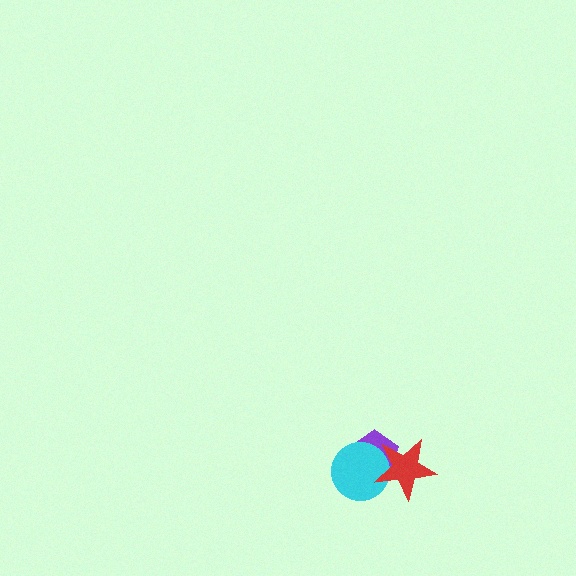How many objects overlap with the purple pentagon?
2 objects overlap with the purple pentagon.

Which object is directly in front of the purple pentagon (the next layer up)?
The cyan circle is directly in front of the purple pentagon.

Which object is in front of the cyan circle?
The red star is in front of the cyan circle.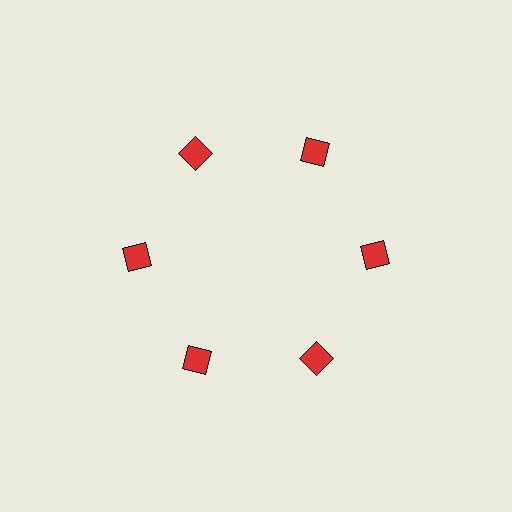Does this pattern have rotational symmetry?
Yes, this pattern has 6-fold rotational symmetry. It looks the same after rotating 60 degrees around the center.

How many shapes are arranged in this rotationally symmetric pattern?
There are 6 shapes, arranged in 6 groups of 1.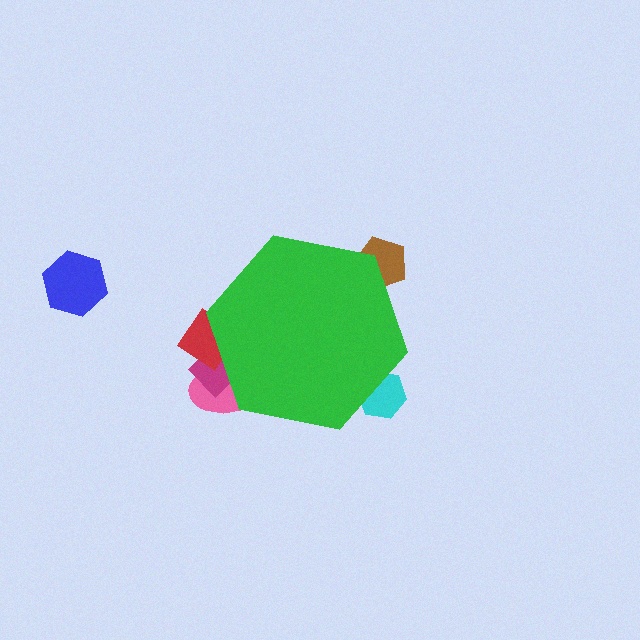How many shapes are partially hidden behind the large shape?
5 shapes are partially hidden.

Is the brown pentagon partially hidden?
Yes, the brown pentagon is partially hidden behind the green hexagon.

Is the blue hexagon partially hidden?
No, the blue hexagon is fully visible.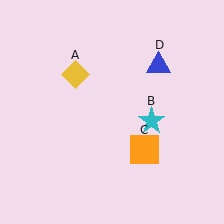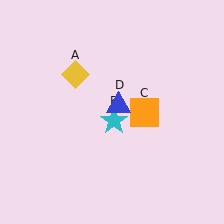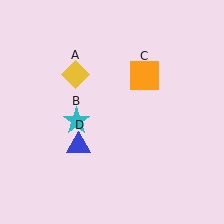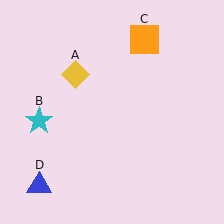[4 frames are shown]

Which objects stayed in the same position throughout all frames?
Yellow diamond (object A) remained stationary.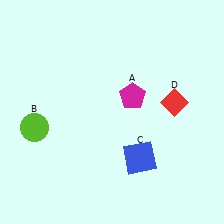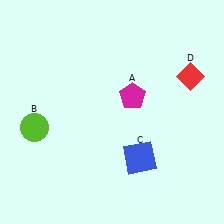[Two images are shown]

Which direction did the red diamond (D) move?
The red diamond (D) moved up.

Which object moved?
The red diamond (D) moved up.